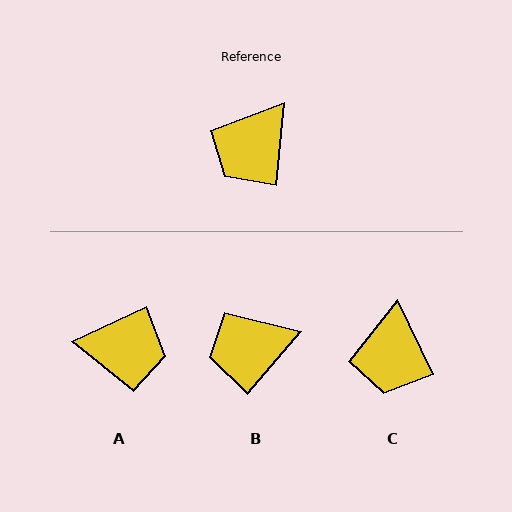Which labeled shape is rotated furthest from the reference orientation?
A, about 120 degrees away.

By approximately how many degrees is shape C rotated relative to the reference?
Approximately 31 degrees counter-clockwise.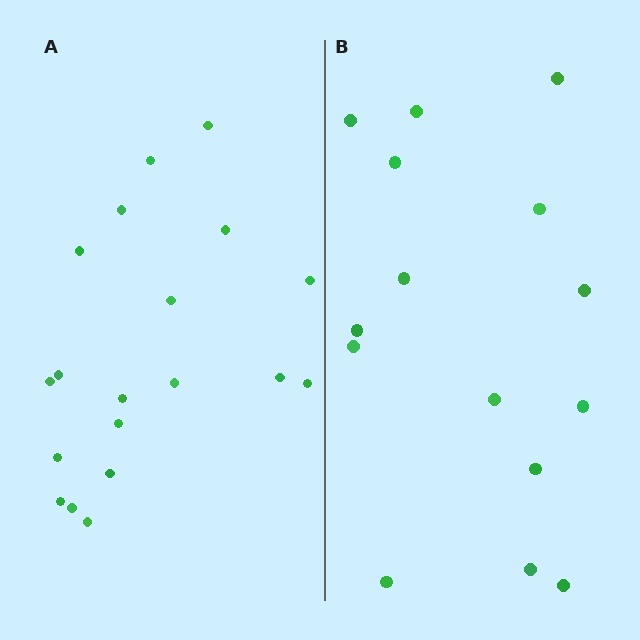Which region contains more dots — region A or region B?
Region A (the left region) has more dots.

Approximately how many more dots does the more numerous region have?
Region A has about 4 more dots than region B.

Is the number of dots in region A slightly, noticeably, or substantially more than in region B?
Region A has noticeably more, but not dramatically so. The ratio is roughly 1.3 to 1.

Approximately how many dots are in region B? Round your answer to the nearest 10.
About 20 dots. (The exact count is 15, which rounds to 20.)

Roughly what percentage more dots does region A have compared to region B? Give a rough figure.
About 25% more.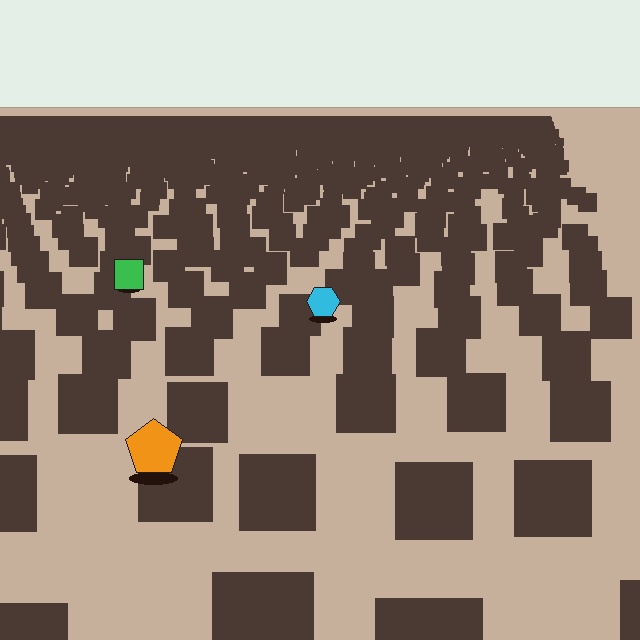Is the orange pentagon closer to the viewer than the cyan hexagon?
Yes. The orange pentagon is closer — you can tell from the texture gradient: the ground texture is coarser near it.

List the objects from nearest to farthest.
From nearest to farthest: the orange pentagon, the cyan hexagon, the green square.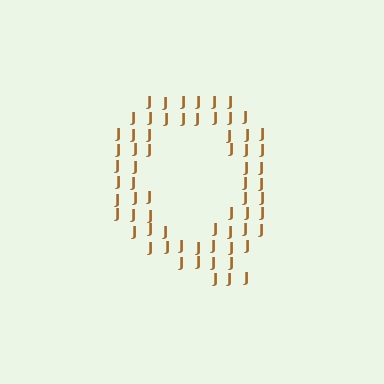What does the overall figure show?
The overall figure shows the letter Q.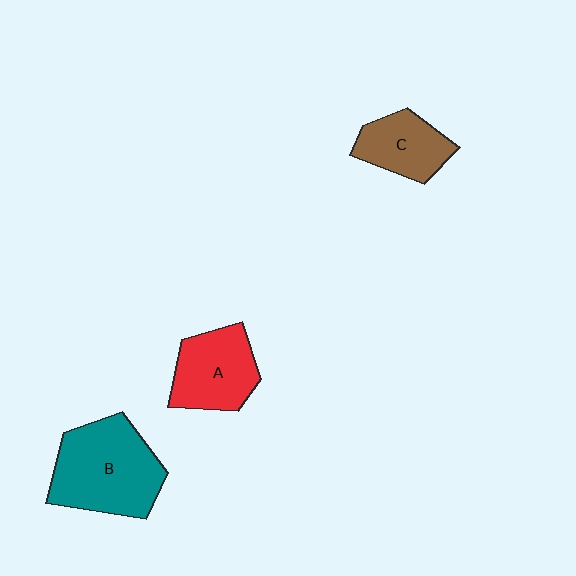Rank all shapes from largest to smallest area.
From largest to smallest: B (teal), A (red), C (brown).